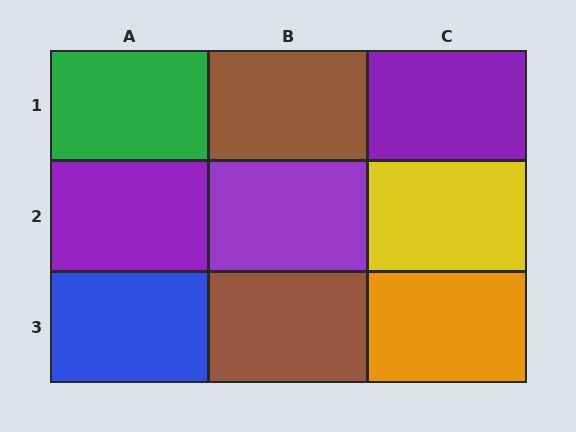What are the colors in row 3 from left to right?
Blue, brown, orange.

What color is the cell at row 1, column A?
Green.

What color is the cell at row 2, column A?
Purple.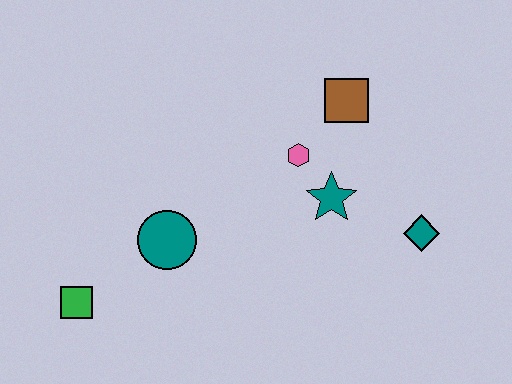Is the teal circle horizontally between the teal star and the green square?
Yes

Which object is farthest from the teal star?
The green square is farthest from the teal star.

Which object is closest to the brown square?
The pink hexagon is closest to the brown square.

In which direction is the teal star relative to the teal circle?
The teal star is to the right of the teal circle.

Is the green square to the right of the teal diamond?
No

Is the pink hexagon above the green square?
Yes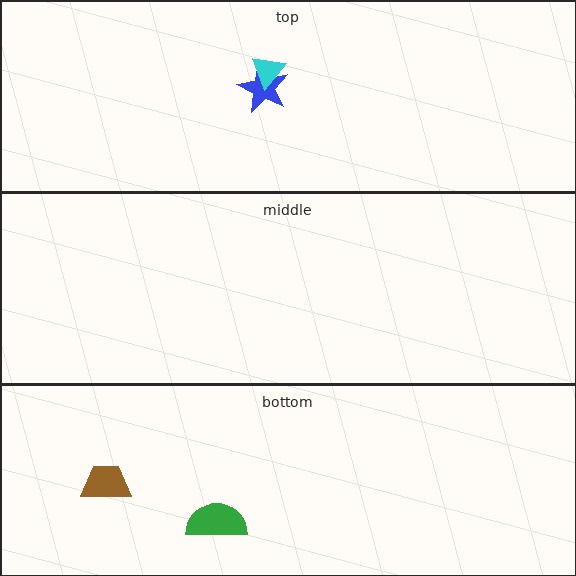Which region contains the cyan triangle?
The top region.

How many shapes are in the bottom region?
2.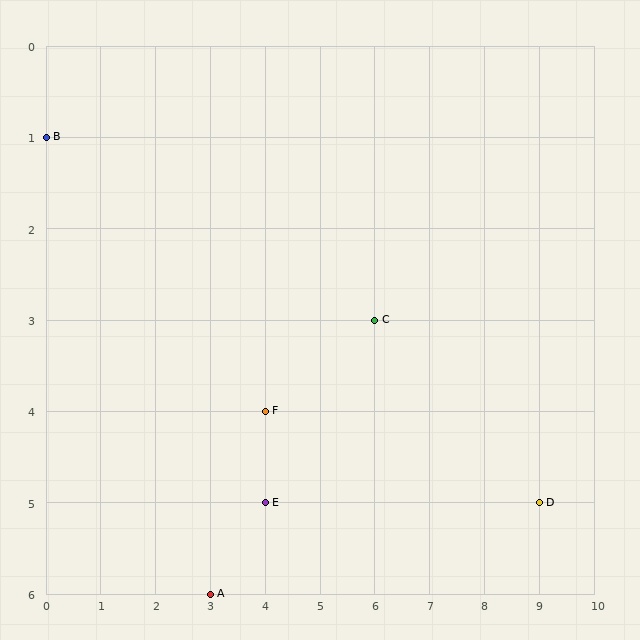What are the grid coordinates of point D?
Point D is at grid coordinates (9, 5).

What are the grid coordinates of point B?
Point B is at grid coordinates (0, 1).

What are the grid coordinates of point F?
Point F is at grid coordinates (4, 4).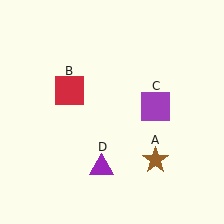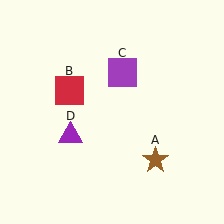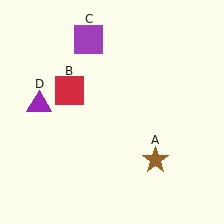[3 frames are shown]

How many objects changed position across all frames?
2 objects changed position: purple square (object C), purple triangle (object D).